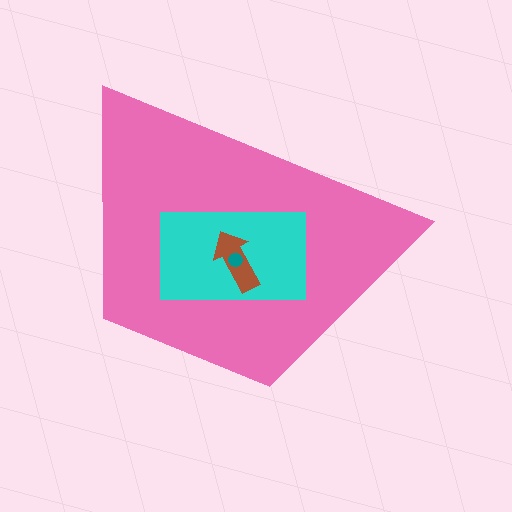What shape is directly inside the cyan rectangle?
The brown arrow.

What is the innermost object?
The teal circle.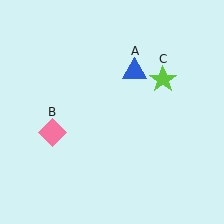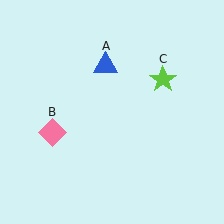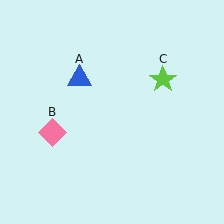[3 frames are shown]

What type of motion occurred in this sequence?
The blue triangle (object A) rotated counterclockwise around the center of the scene.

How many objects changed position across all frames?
1 object changed position: blue triangle (object A).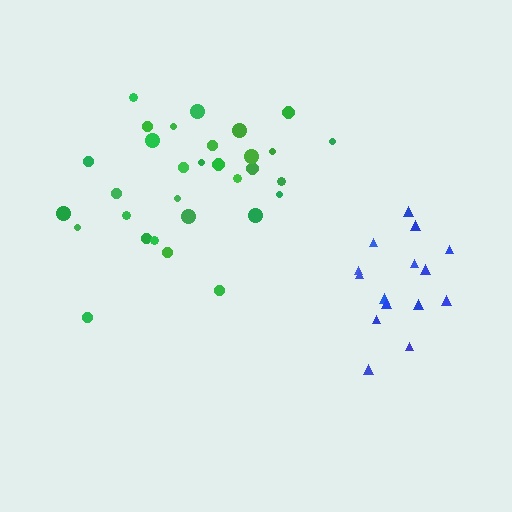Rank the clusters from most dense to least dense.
blue, green.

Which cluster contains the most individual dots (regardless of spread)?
Green (31).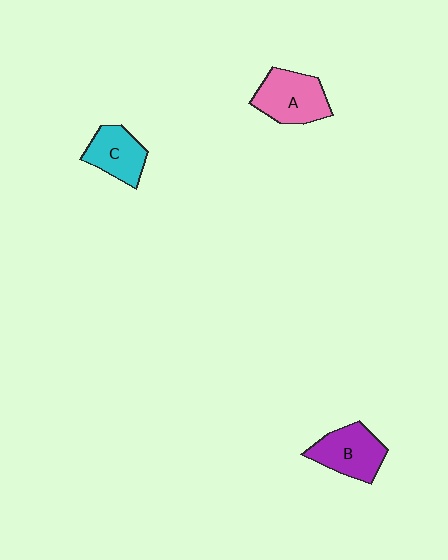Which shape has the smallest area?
Shape C (cyan).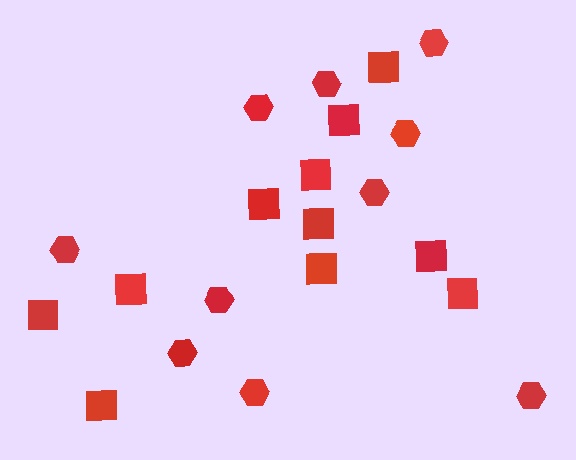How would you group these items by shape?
There are 2 groups: one group of squares (11) and one group of hexagons (10).